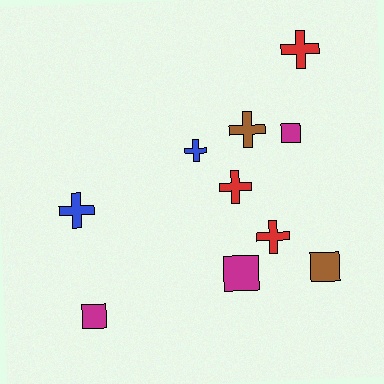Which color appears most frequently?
Magenta, with 3 objects.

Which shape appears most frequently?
Cross, with 6 objects.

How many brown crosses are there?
There is 1 brown cross.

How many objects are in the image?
There are 10 objects.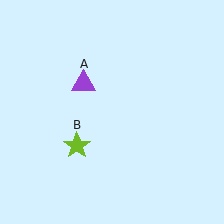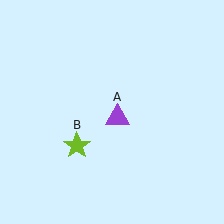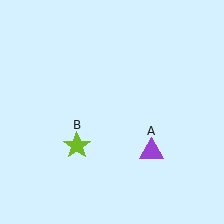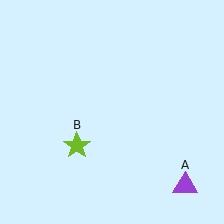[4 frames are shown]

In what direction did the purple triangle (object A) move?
The purple triangle (object A) moved down and to the right.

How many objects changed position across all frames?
1 object changed position: purple triangle (object A).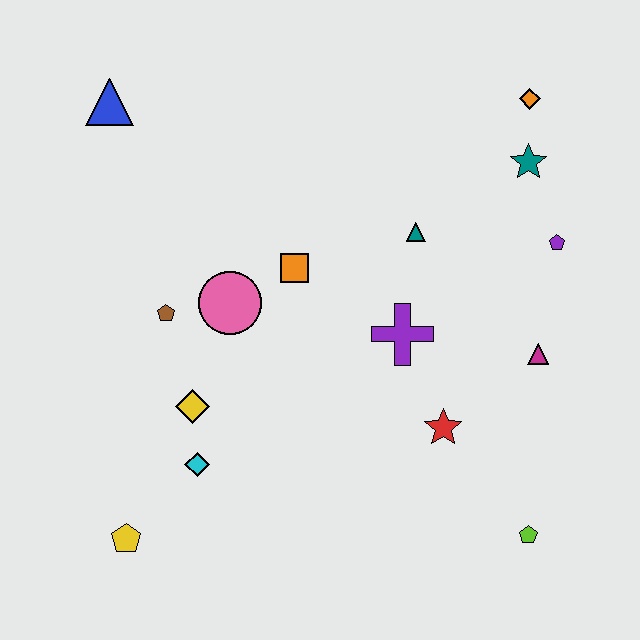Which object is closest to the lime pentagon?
The red star is closest to the lime pentagon.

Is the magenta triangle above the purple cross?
No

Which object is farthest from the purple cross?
The blue triangle is farthest from the purple cross.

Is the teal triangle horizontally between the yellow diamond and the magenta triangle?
Yes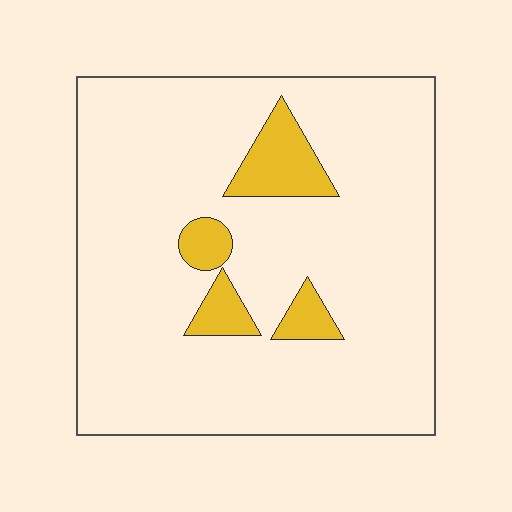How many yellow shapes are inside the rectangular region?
4.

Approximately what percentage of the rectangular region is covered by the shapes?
Approximately 10%.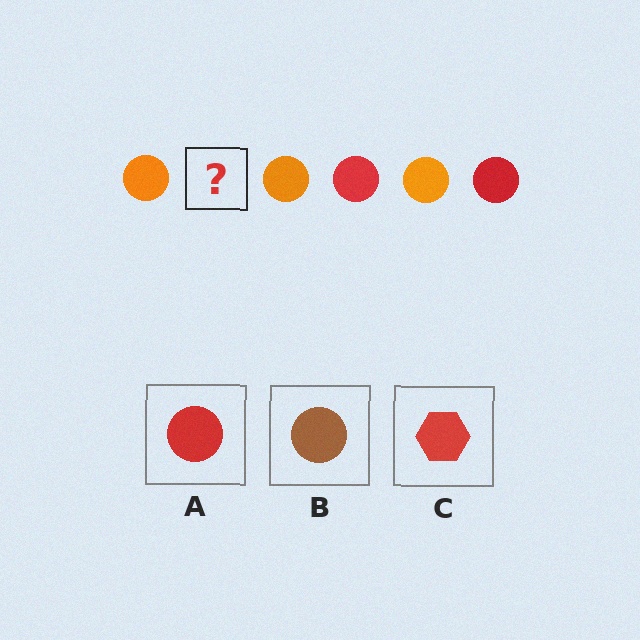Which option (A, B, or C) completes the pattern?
A.